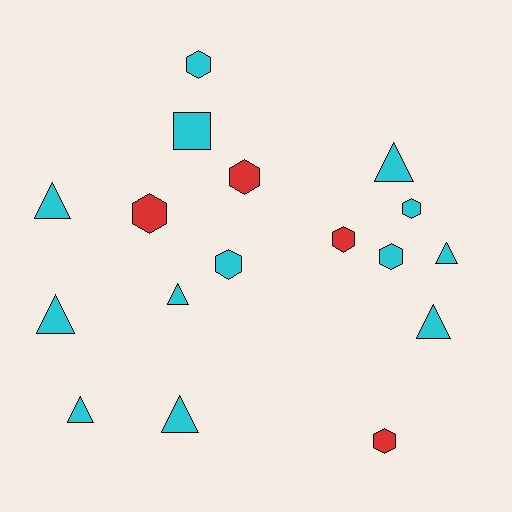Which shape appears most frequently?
Hexagon, with 8 objects.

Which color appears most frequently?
Cyan, with 13 objects.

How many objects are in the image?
There are 17 objects.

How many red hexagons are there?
There are 4 red hexagons.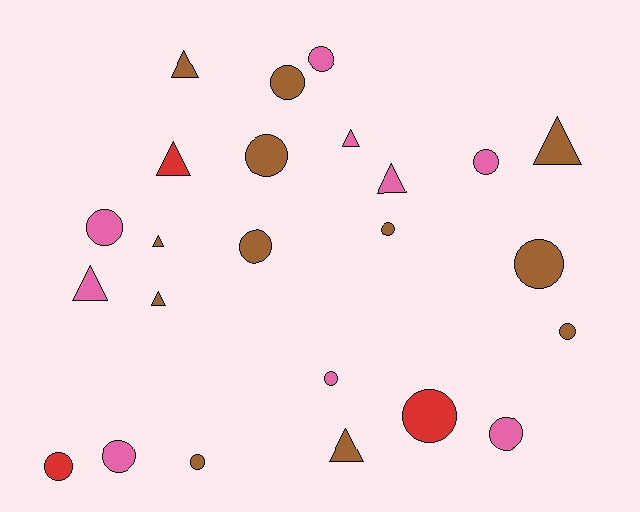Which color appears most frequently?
Brown, with 12 objects.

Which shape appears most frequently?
Circle, with 15 objects.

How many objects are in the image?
There are 24 objects.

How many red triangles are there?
There is 1 red triangle.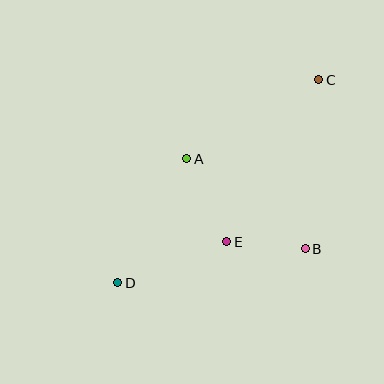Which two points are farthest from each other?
Points C and D are farthest from each other.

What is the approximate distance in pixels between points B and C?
The distance between B and C is approximately 170 pixels.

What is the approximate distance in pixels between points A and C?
The distance between A and C is approximately 153 pixels.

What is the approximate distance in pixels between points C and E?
The distance between C and E is approximately 186 pixels.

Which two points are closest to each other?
Points B and E are closest to each other.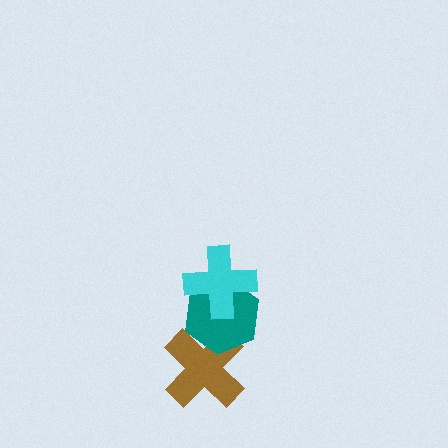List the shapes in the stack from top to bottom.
From top to bottom: the cyan cross, the teal hexagon, the brown cross.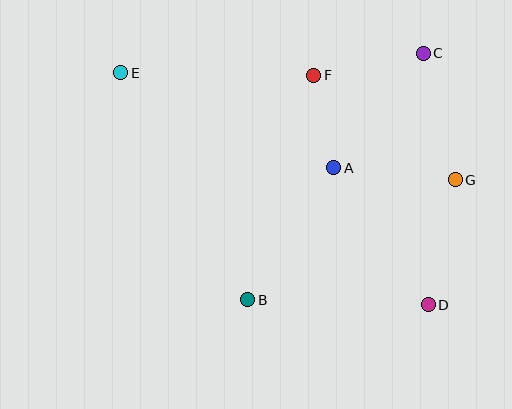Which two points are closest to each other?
Points A and F are closest to each other.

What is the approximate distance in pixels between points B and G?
The distance between B and G is approximately 240 pixels.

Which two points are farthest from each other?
Points D and E are farthest from each other.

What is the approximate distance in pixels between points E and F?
The distance between E and F is approximately 193 pixels.